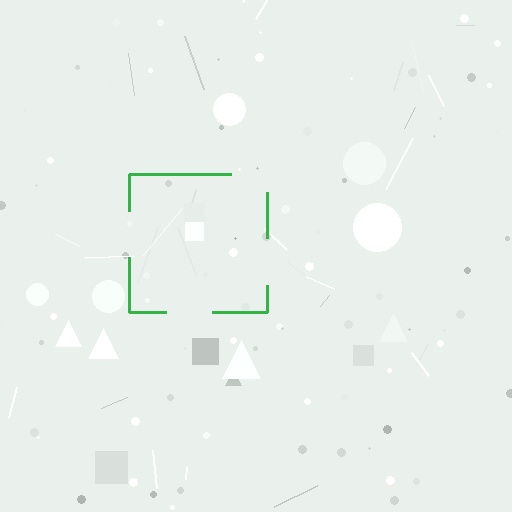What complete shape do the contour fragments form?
The contour fragments form a square.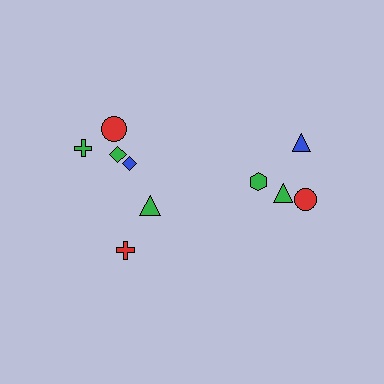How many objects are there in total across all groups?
There are 10 objects.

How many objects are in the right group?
There are 4 objects.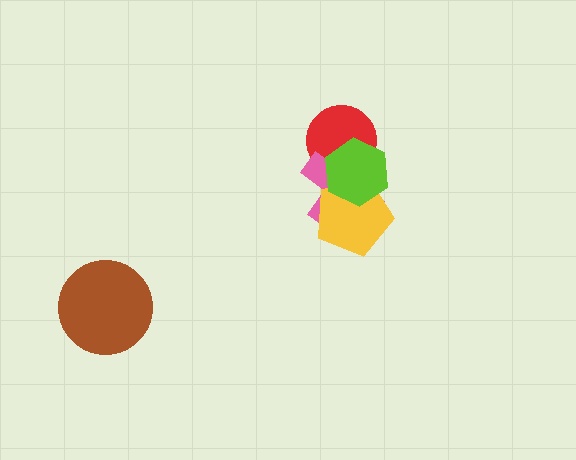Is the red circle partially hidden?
Yes, it is partially covered by another shape.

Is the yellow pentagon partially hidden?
Yes, it is partially covered by another shape.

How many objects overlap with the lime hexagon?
3 objects overlap with the lime hexagon.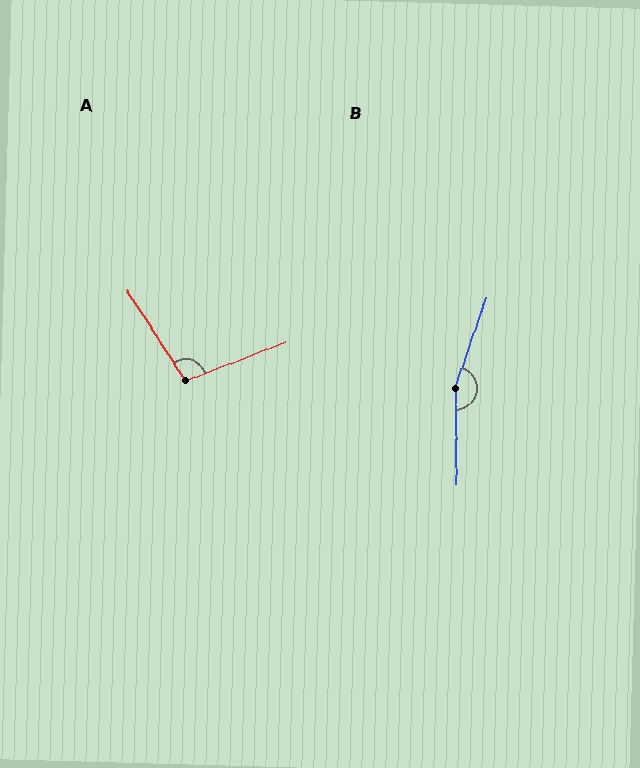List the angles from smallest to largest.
A (102°), B (160°).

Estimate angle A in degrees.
Approximately 102 degrees.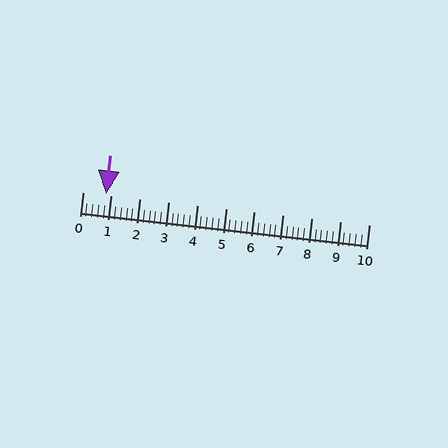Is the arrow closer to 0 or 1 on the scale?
The arrow is closer to 1.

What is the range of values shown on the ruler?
The ruler shows values from 0 to 10.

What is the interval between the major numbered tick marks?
The major tick marks are spaced 1 units apart.